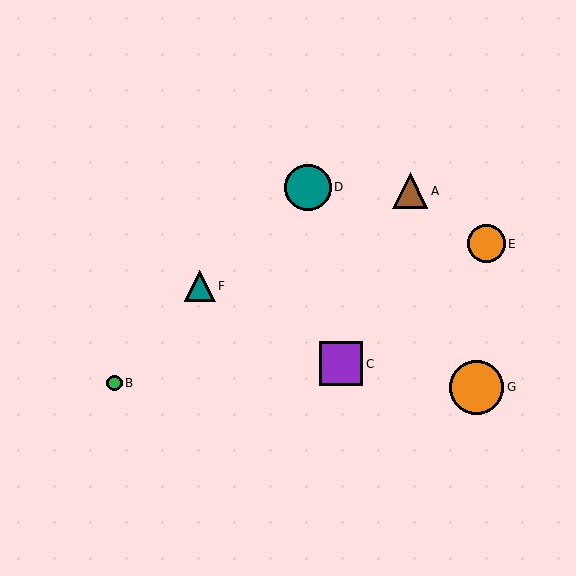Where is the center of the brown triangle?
The center of the brown triangle is at (410, 191).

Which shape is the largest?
The orange circle (labeled G) is the largest.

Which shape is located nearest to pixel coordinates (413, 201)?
The brown triangle (labeled A) at (410, 191) is nearest to that location.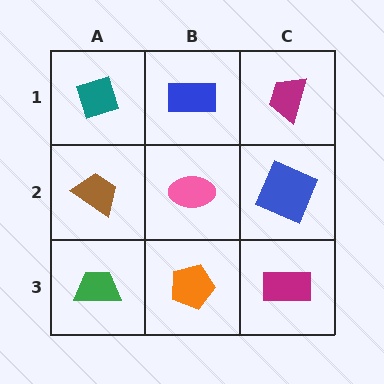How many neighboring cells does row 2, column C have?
3.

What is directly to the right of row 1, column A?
A blue rectangle.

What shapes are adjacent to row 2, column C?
A magenta trapezoid (row 1, column C), a magenta rectangle (row 3, column C), a pink ellipse (row 2, column B).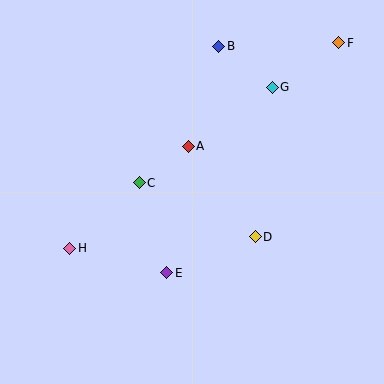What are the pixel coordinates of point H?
Point H is at (70, 248).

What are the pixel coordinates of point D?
Point D is at (255, 237).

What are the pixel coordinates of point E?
Point E is at (167, 273).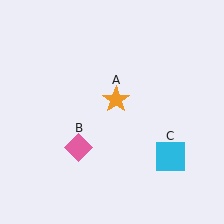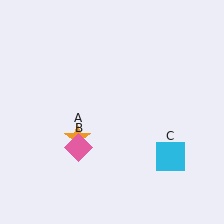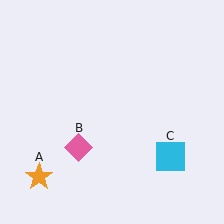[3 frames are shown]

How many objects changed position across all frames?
1 object changed position: orange star (object A).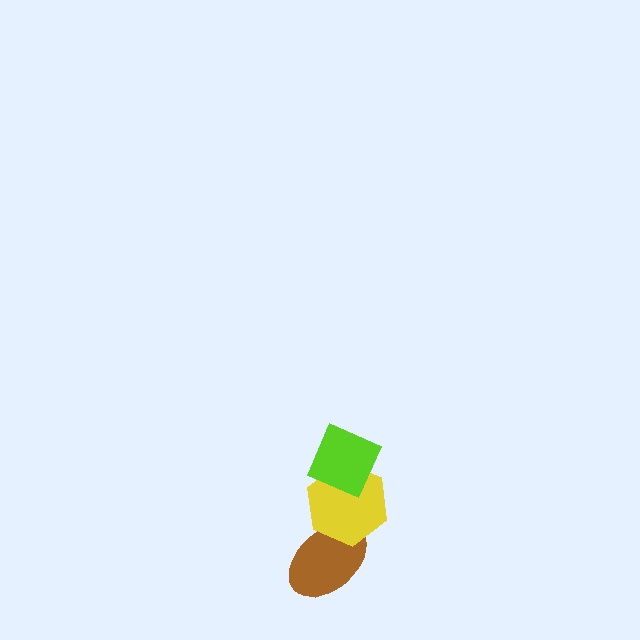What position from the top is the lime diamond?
The lime diamond is 1st from the top.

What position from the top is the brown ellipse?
The brown ellipse is 3rd from the top.